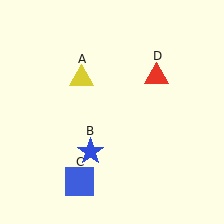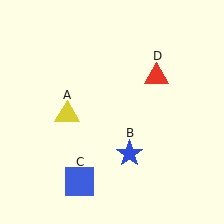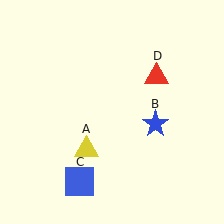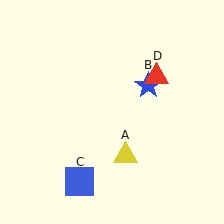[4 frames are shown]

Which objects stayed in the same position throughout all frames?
Blue square (object C) and red triangle (object D) remained stationary.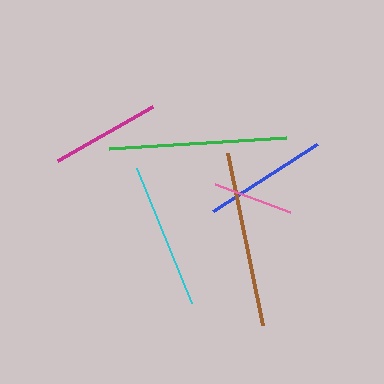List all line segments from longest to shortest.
From longest to shortest: green, brown, cyan, blue, magenta, pink.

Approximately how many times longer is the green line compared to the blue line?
The green line is approximately 1.4 times the length of the blue line.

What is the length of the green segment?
The green segment is approximately 178 pixels long.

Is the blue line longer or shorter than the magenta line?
The blue line is longer than the magenta line.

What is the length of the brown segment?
The brown segment is approximately 175 pixels long.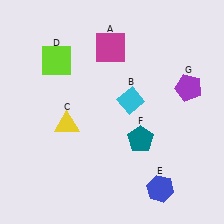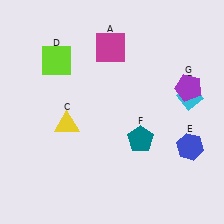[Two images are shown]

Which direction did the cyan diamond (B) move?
The cyan diamond (B) moved right.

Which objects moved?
The objects that moved are: the cyan diamond (B), the blue hexagon (E).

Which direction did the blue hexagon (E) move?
The blue hexagon (E) moved up.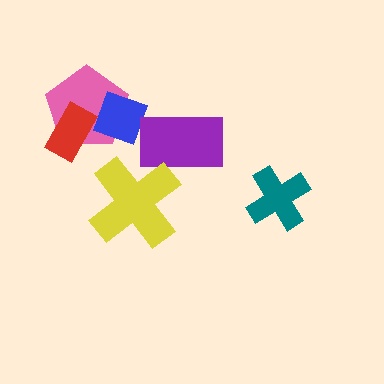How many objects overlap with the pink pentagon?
2 objects overlap with the pink pentagon.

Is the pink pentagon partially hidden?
Yes, it is partially covered by another shape.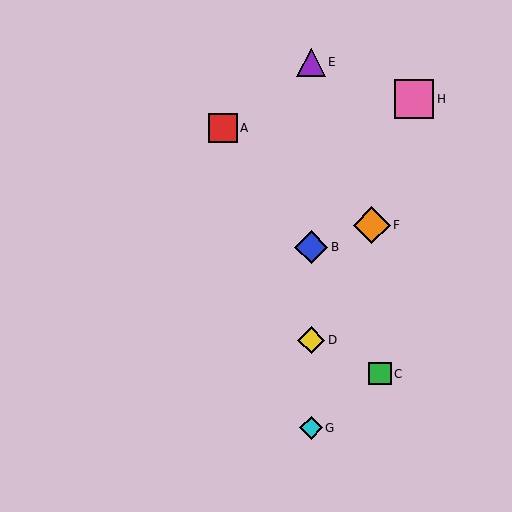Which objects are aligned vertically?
Objects B, D, E, G are aligned vertically.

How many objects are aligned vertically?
4 objects (B, D, E, G) are aligned vertically.